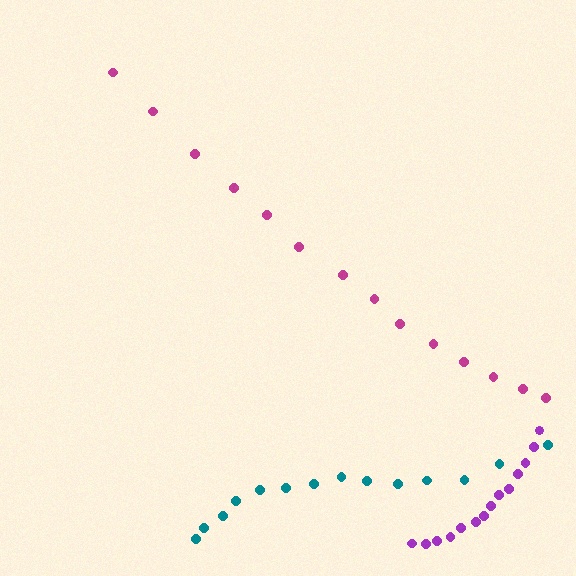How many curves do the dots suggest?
There are 3 distinct paths.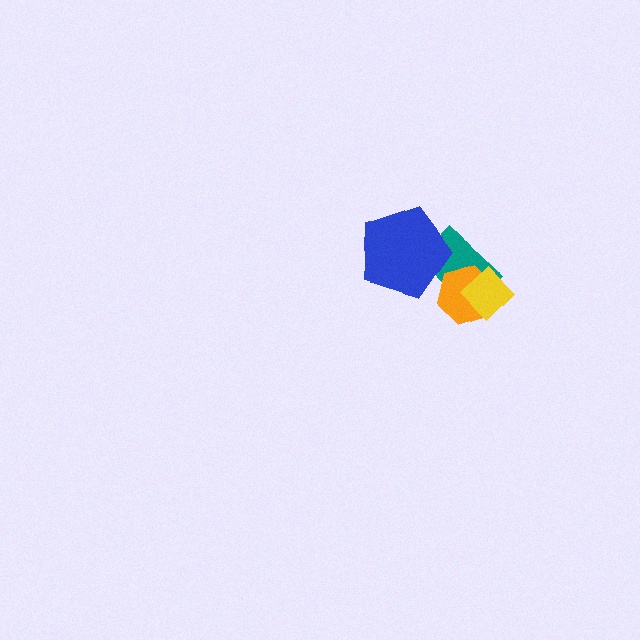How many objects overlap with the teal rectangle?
3 objects overlap with the teal rectangle.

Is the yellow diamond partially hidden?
No, no other shape covers it.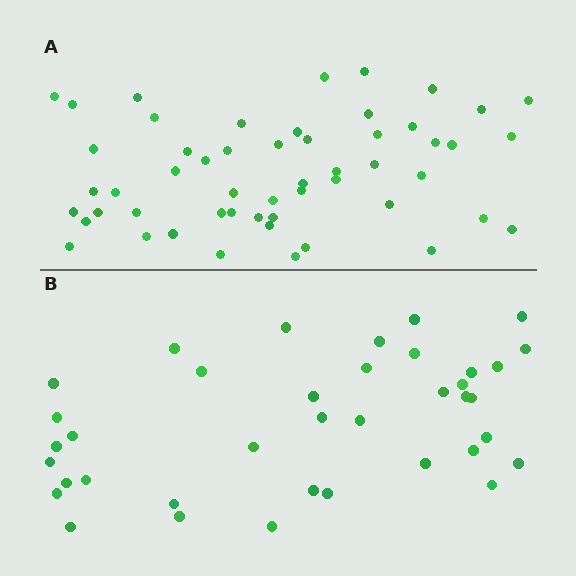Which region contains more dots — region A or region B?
Region A (the top region) has more dots.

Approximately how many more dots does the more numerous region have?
Region A has approximately 15 more dots than region B.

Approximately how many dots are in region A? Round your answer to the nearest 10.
About 50 dots. (The exact count is 53, which rounds to 50.)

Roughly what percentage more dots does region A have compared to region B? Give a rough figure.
About 40% more.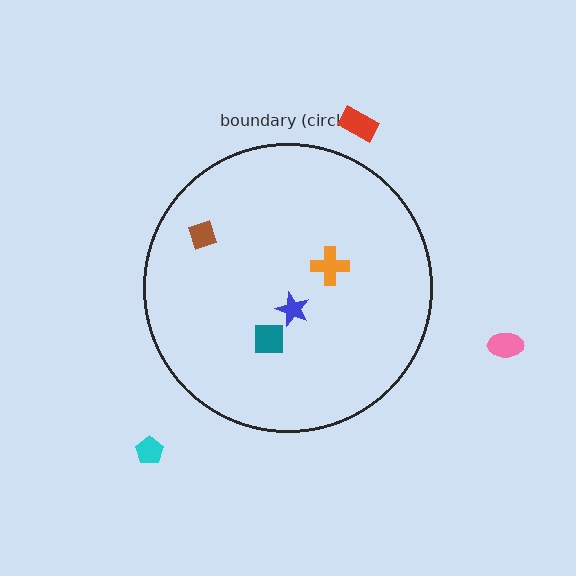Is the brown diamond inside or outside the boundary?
Inside.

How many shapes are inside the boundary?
4 inside, 3 outside.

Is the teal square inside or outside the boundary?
Inside.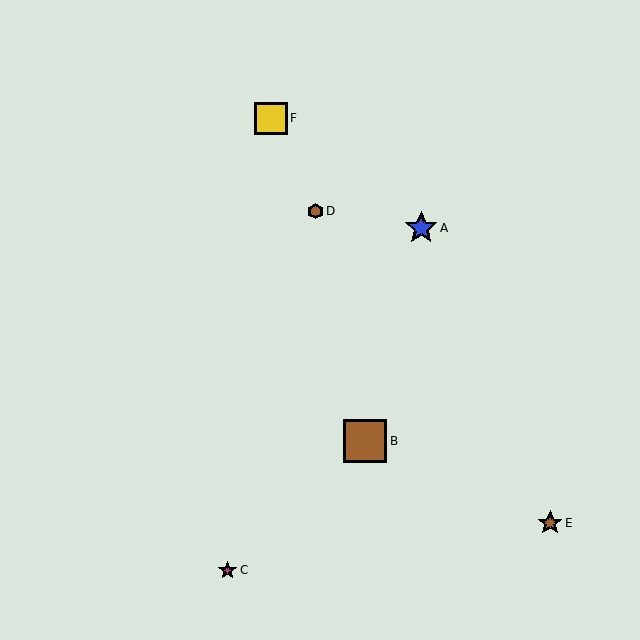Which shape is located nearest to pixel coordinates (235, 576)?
The magenta star (labeled C) at (228, 570) is nearest to that location.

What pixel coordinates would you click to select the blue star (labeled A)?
Click at (421, 228) to select the blue star A.